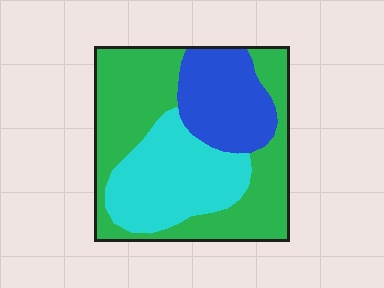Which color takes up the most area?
Green, at roughly 50%.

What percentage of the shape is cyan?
Cyan takes up between a quarter and a half of the shape.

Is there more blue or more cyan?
Cyan.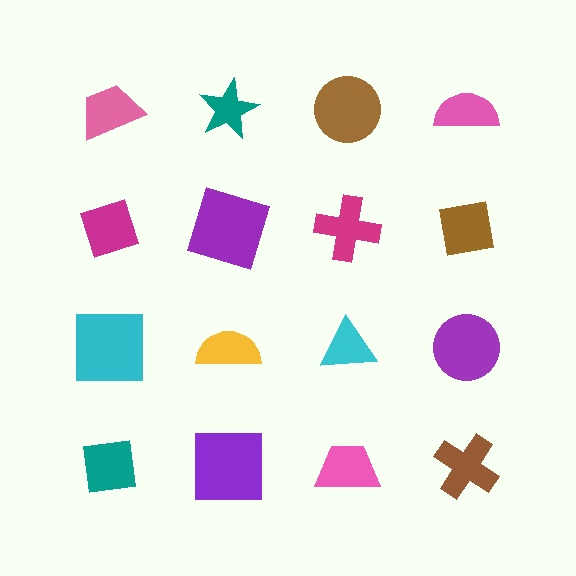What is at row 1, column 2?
A teal star.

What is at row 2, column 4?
A brown square.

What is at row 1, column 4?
A pink semicircle.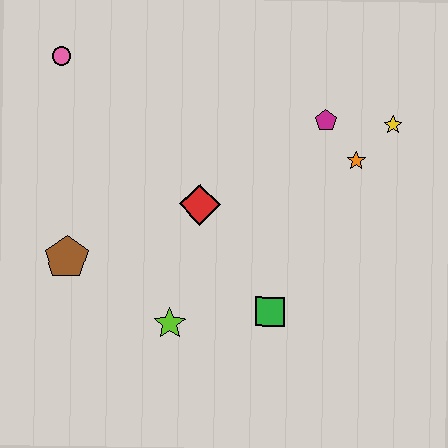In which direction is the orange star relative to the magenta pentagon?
The orange star is below the magenta pentagon.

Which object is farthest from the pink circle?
The yellow star is farthest from the pink circle.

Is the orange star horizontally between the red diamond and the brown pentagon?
No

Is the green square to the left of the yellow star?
Yes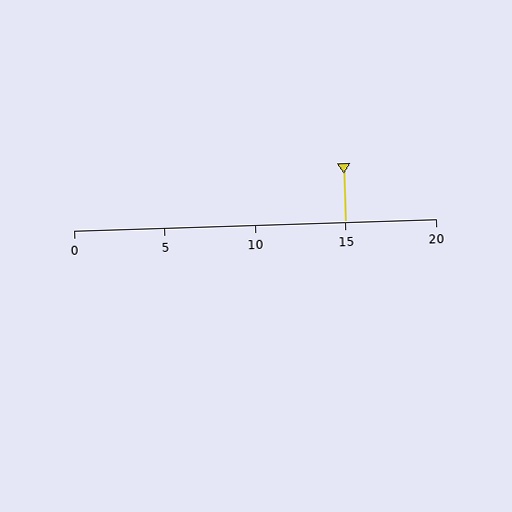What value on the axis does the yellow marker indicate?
The marker indicates approximately 15.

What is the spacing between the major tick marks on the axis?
The major ticks are spaced 5 apart.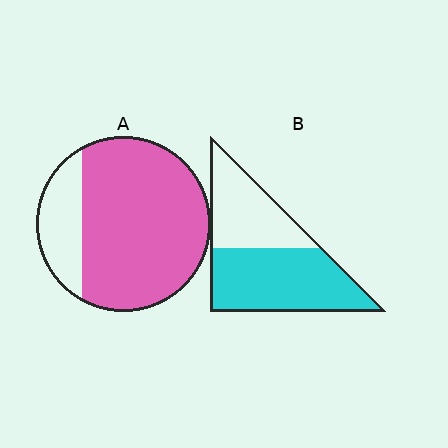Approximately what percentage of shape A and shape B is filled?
A is approximately 80% and B is approximately 60%.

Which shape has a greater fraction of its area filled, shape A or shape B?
Shape A.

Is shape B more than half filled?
Yes.